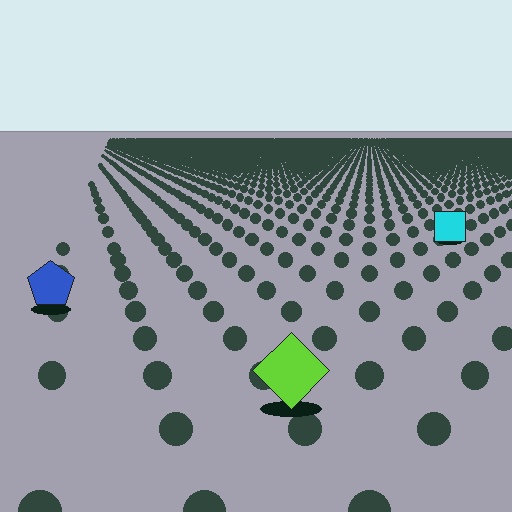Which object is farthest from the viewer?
The cyan square is farthest from the viewer. It appears smaller and the ground texture around it is denser.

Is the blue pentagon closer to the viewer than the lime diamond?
No. The lime diamond is closer — you can tell from the texture gradient: the ground texture is coarser near it.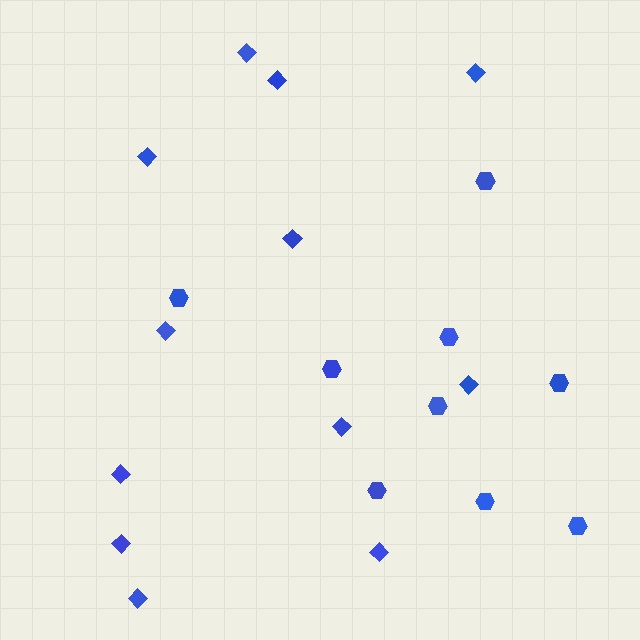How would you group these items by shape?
There are 2 groups: one group of hexagons (9) and one group of diamonds (12).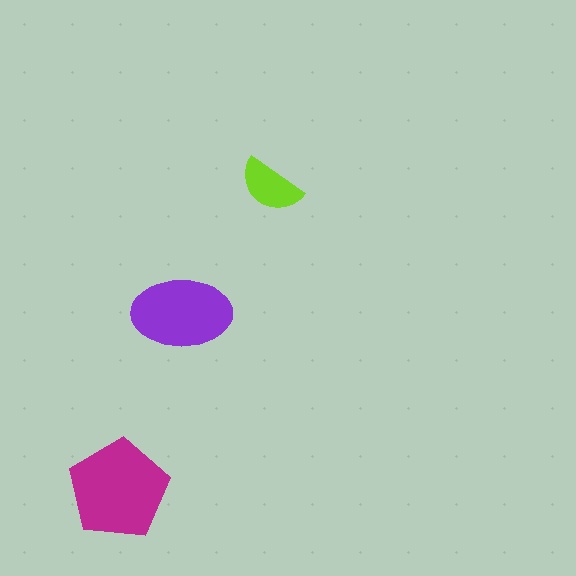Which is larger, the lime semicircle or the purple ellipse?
The purple ellipse.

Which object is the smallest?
The lime semicircle.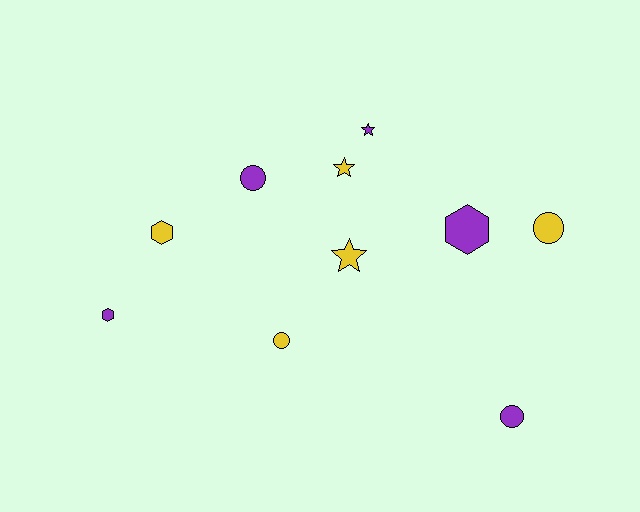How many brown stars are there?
There are no brown stars.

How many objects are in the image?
There are 10 objects.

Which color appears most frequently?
Yellow, with 5 objects.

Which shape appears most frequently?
Circle, with 4 objects.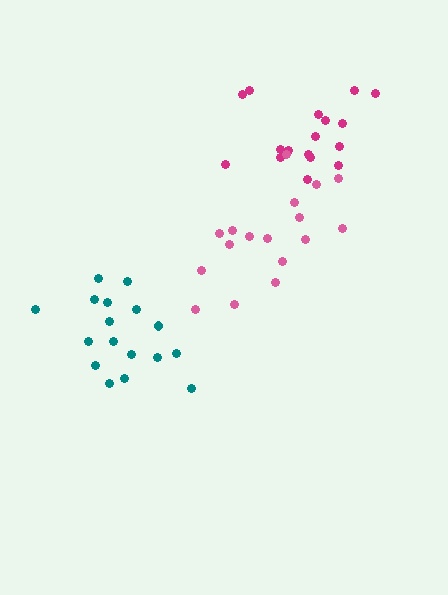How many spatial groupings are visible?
There are 3 spatial groupings.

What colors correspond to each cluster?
The clusters are colored: teal, magenta, pink.